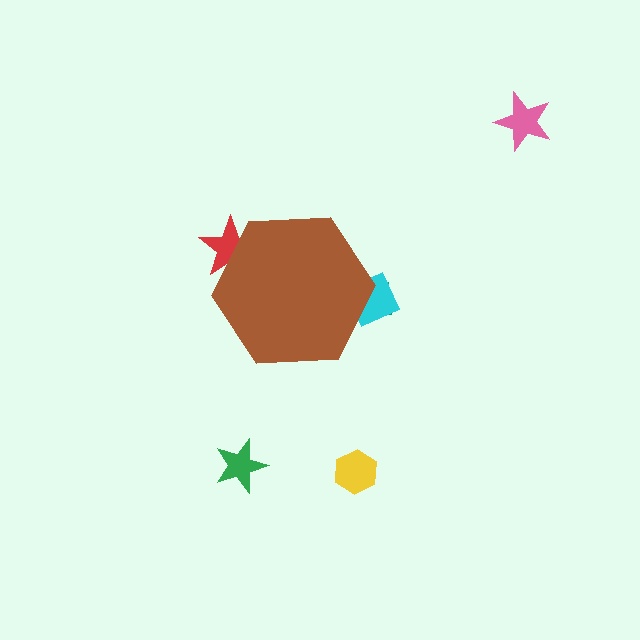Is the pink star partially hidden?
No, the pink star is fully visible.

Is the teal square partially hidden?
Yes, the teal square is partially hidden behind the brown hexagon.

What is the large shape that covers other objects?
A brown hexagon.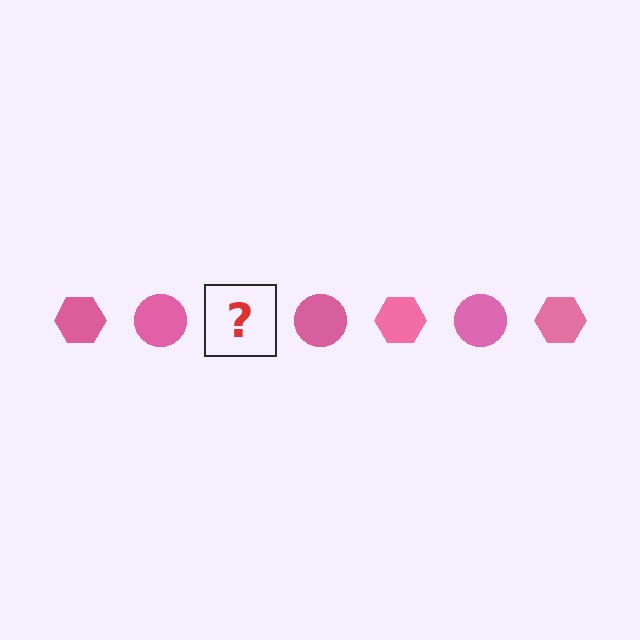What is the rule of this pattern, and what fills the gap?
The rule is that the pattern cycles through hexagon, circle shapes in pink. The gap should be filled with a pink hexagon.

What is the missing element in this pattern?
The missing element is a pink hexagon.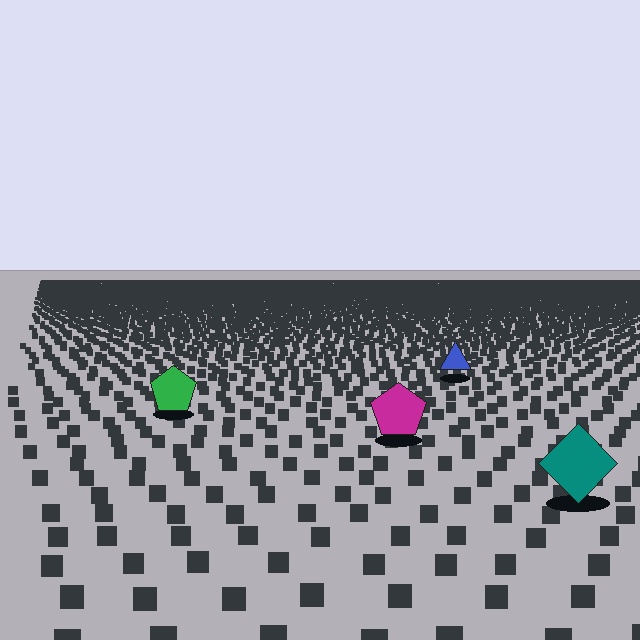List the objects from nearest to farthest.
From nearest to farthest: the teal diamond, the magenta pentagon, the green pentagon, the blue triangle.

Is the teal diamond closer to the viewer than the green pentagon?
Yes. The teal diamond is closer — you can tell from the texture gradient: the ground texture is coarser near it.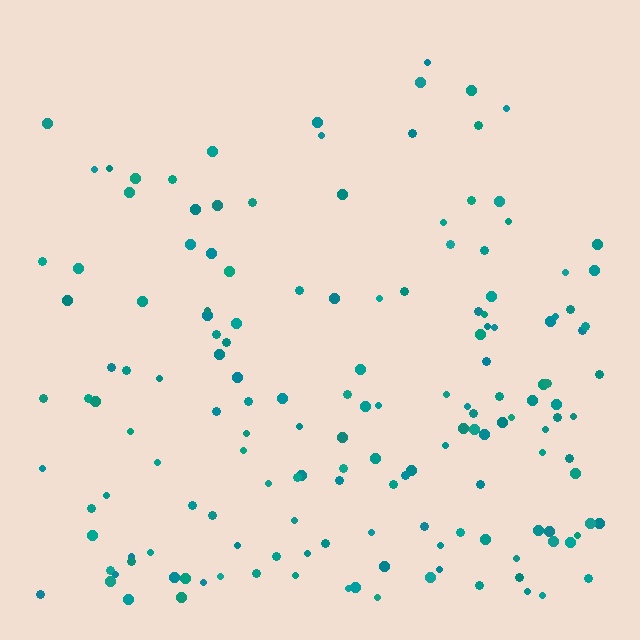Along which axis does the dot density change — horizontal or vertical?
Vertical.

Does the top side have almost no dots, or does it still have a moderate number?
Still a moderate number, just noticeably fewer than the bottom.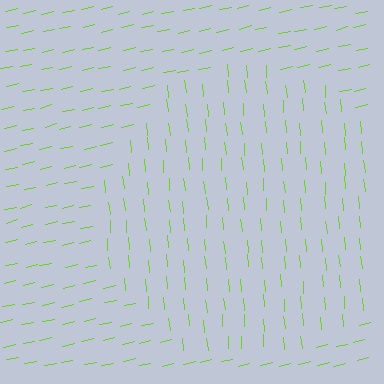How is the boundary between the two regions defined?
The boundary is defined purely by a change in line orientation (approximately 82 degrees difference). All lines are the same color and thickness.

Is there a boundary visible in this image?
Yes, there is a texture boundary formed by a change in line orientation.